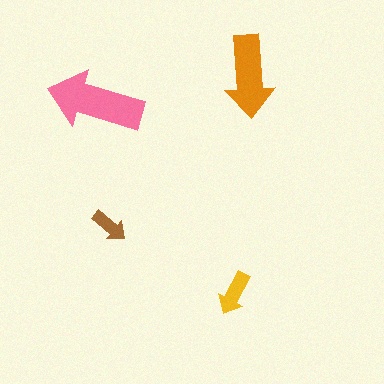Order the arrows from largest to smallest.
the pink one, the orange one, the yellow one, the brown one.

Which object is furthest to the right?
The orange arrow is rightmost.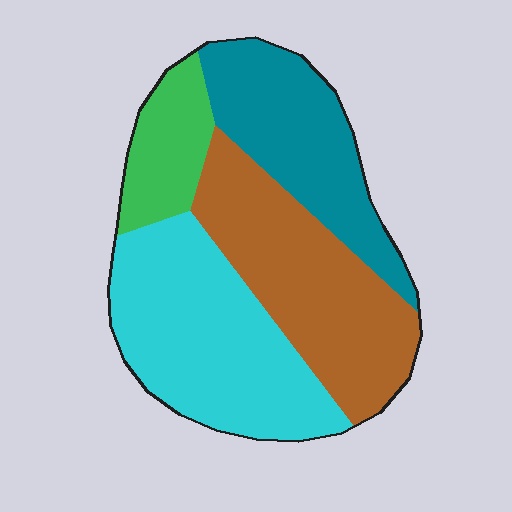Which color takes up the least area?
Green, at roughly 10%.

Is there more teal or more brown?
Brown.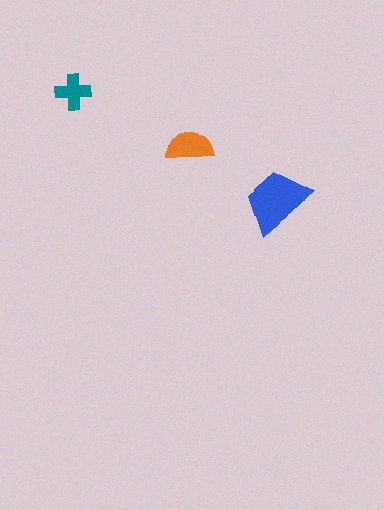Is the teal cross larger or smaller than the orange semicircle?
Smaller.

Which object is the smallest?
The teal cross.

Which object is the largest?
The blue trapezoid.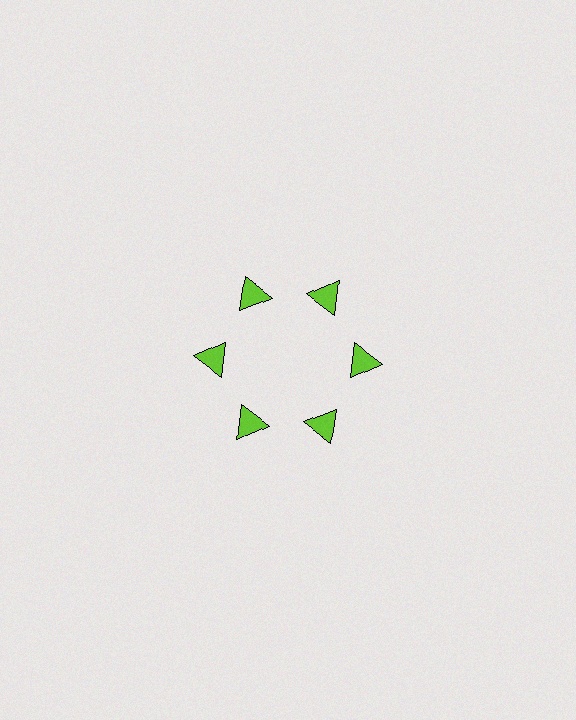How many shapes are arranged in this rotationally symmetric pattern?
There are 6 shapes, arranged in 6 groups of 1.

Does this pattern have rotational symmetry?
Yes, this pattern has 6-fold rotational symmetry. It looks the same after rotating 60 degrees around the center.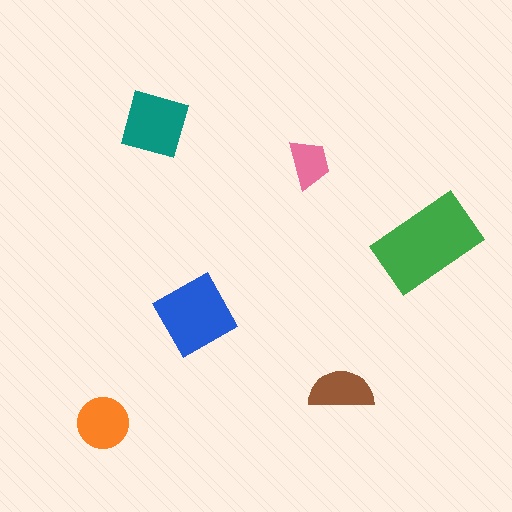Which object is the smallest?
The pink trapezoid.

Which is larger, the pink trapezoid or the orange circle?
The orange circle.